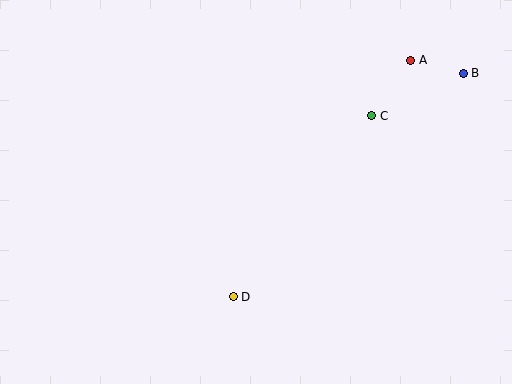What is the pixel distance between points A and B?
The distance between A and B is 54 pixels.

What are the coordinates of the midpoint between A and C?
The midpoint between A and C is at (391, 88).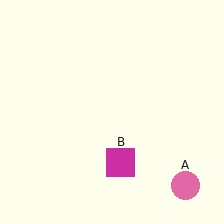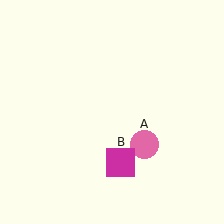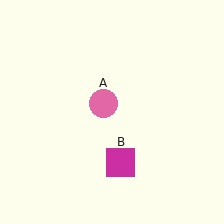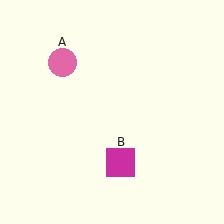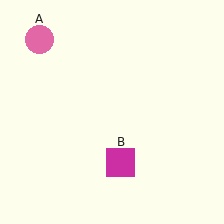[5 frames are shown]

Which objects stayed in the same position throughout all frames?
Magenta square (object B) remained stationary.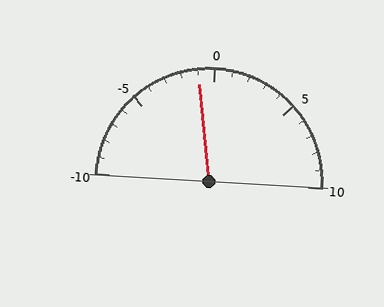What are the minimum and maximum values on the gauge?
The gauge ranges from -10 to 10.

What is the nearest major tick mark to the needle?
The nearest major tick mark is 0.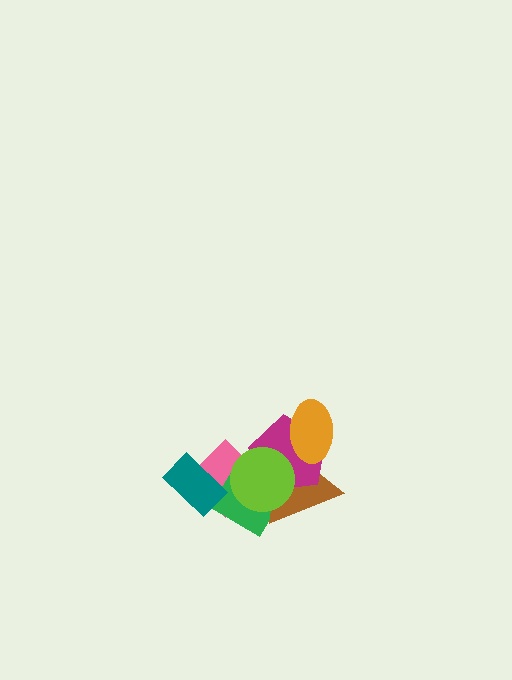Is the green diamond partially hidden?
Yes, it is partially covered by another shape.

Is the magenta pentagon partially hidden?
Yes, it is partially covered by another shape.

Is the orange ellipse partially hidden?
No, no other shape covers it.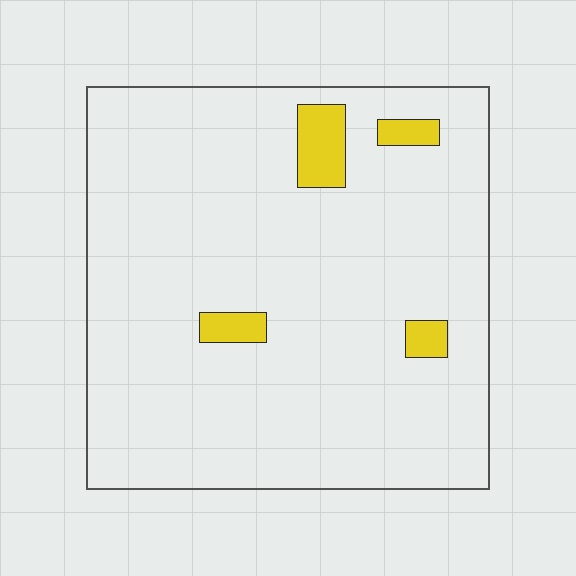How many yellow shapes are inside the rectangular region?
4.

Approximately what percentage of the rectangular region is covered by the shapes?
Approximately 5%.